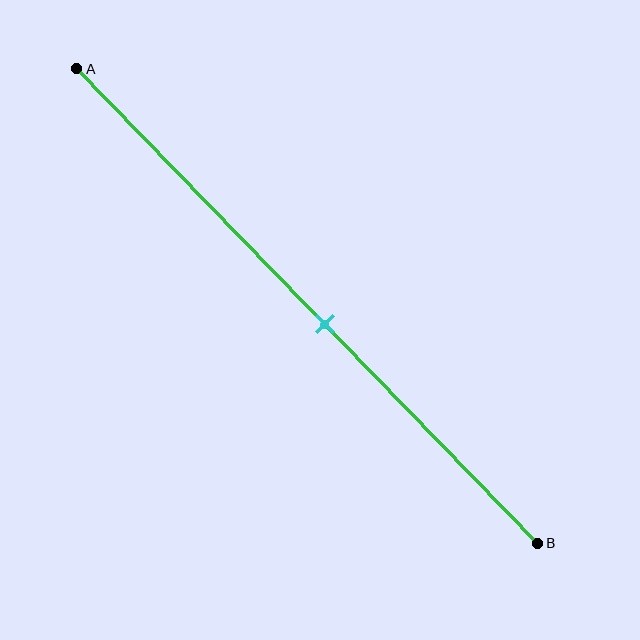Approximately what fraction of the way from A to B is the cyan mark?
The cyan mark is approximately 55% of the way from A to B.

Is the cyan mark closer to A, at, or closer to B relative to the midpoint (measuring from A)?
The cyan mark is closer to point B than the midpoint of segment AB.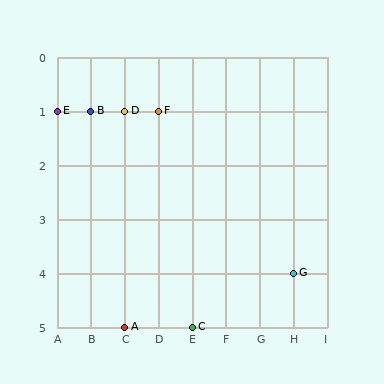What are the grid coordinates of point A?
Point A is at grid coordinates (C, 5).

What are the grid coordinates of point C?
Point C is at grid coordinates (E, 5).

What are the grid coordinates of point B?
Point B is at grid coordinates (B, 1).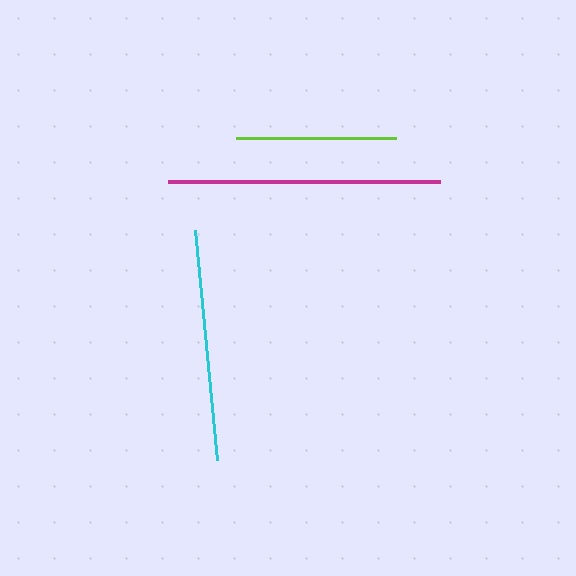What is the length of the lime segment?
The lime segment is approximately 160 pixels long.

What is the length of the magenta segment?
The magenta segment is approximately 272 pixels long.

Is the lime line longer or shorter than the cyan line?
The cyan line is longer than the lime line.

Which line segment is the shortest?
The lime line is the shortest at approximately 160 pixels.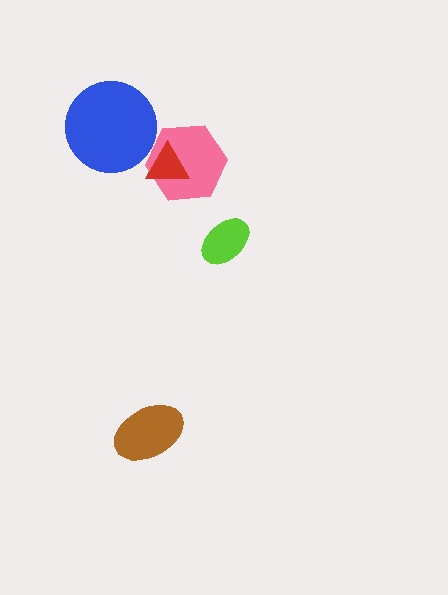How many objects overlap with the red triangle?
1 object overlaps with the red triangle.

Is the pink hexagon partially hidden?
Yes, it is partially covered by another shape.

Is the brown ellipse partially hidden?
No, no other shape covers it.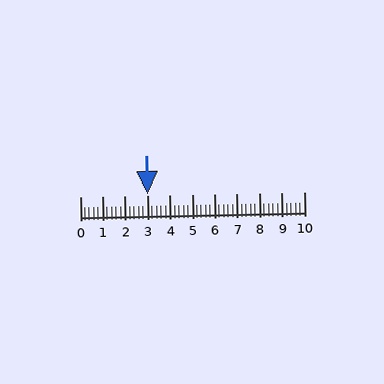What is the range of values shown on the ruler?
The ruler shows values from 0 to 10.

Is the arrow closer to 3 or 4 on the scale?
The arrow is closer to 3.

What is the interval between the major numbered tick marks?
The major tick marks are spaced 1 units apart.